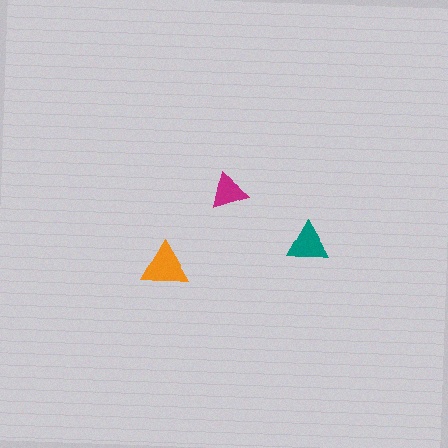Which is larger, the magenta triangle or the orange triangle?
The orange one.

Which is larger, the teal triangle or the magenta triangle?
The teal one.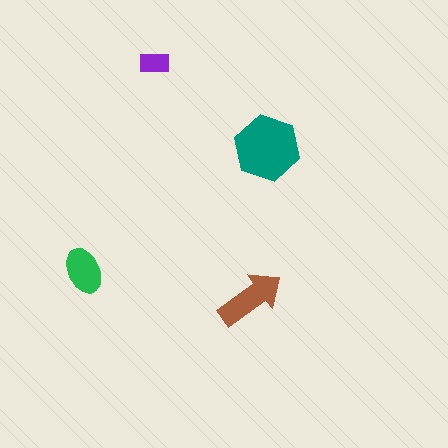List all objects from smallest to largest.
The purple rectangle, the green ellipse, the brown arrow, the teal hexagon.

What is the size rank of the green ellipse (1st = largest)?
3rd.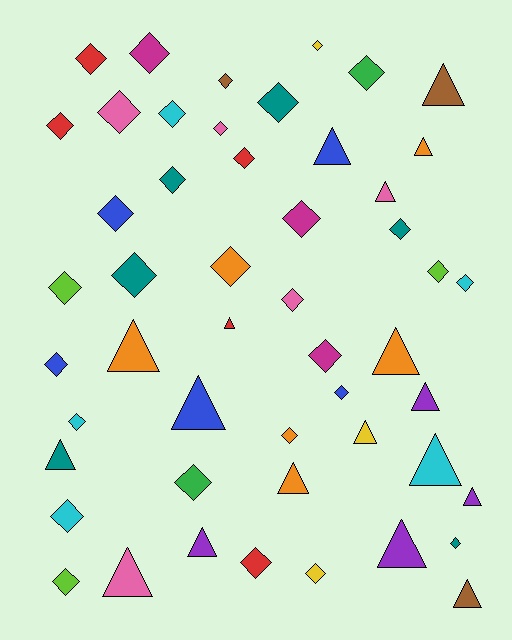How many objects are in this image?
There are 50 objects.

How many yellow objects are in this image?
There are 3 yellow objects.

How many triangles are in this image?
There are 18 triangles.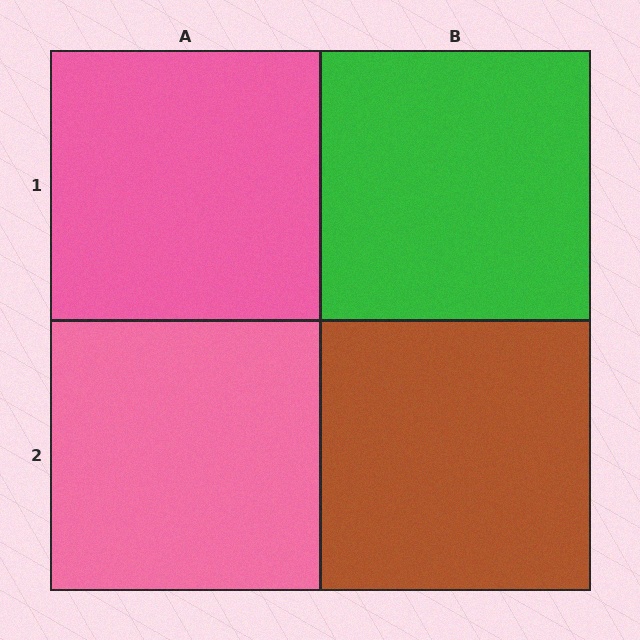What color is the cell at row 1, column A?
Pink.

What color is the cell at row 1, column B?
Green.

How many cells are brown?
1 cell is brown.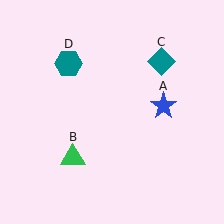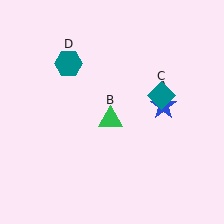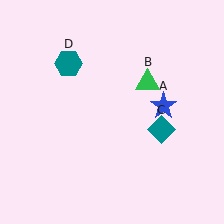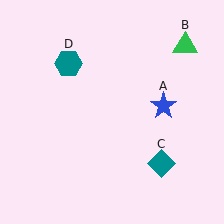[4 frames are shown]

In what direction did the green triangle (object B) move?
The green triangle (object B) moved up and to the right.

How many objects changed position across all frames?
2 objects changed position: green triangle (object B), teal diamond (object C).